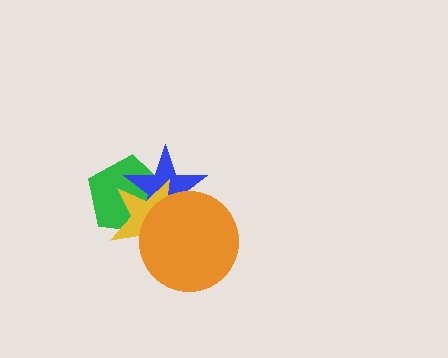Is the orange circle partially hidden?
No, no other shape covers it.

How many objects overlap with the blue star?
3 objects overlap with the blue star.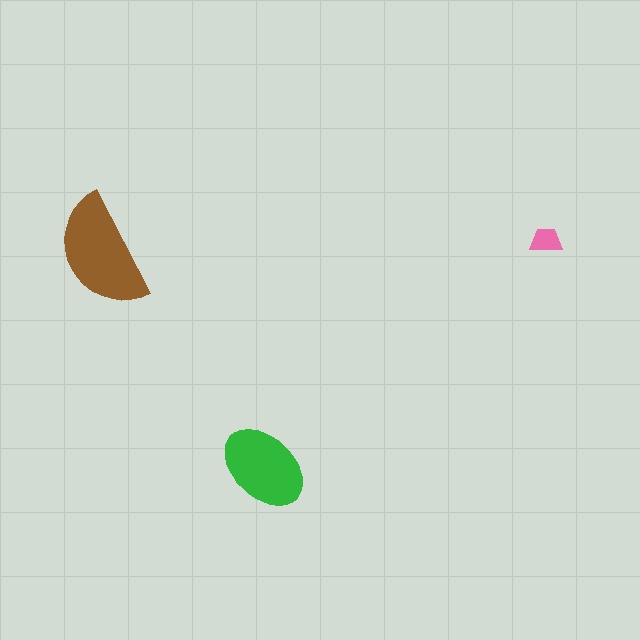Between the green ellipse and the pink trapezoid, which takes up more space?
The green ellipse.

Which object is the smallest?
The pink trapezoid.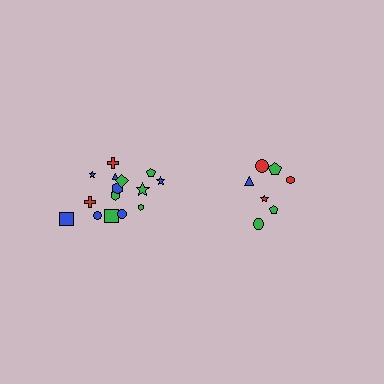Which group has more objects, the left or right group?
The left group.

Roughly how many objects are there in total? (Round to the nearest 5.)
Roughly 25 objects in total.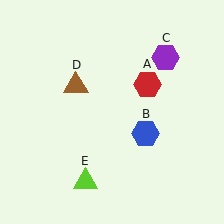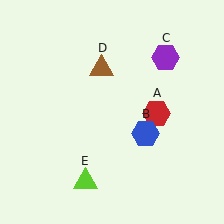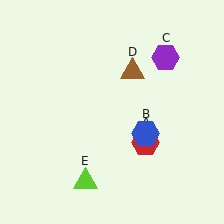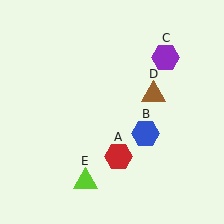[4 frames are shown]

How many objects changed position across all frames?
2 objects changed position: red hexagon (object A), brown triangle (object D).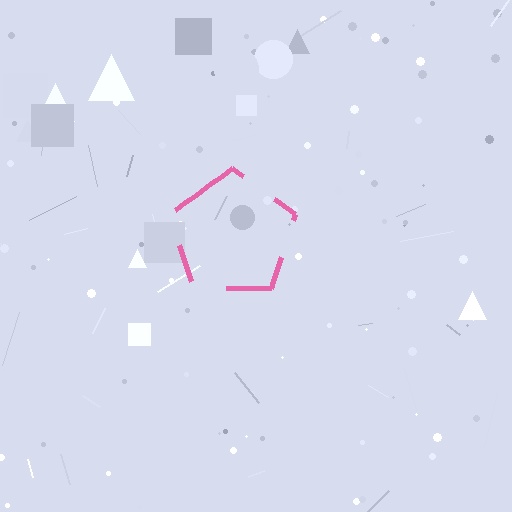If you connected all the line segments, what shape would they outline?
They would outline a pentagon.